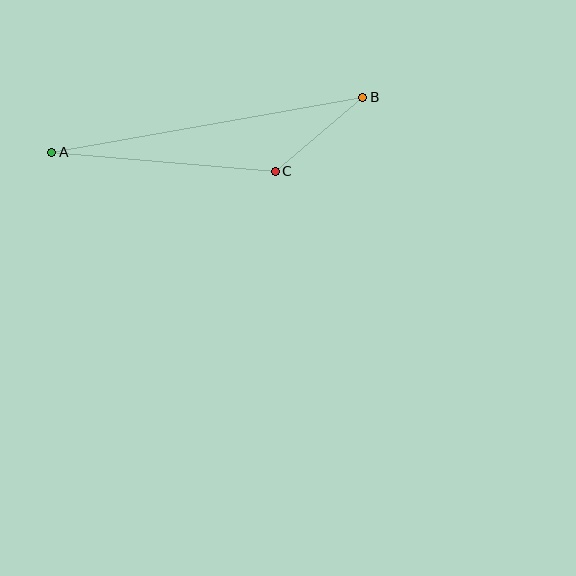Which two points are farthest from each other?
Points A and B are farthest from each other.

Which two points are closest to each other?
Points B and C are closest to each other.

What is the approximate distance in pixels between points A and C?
The distance between A and C is approximately 224 pixels.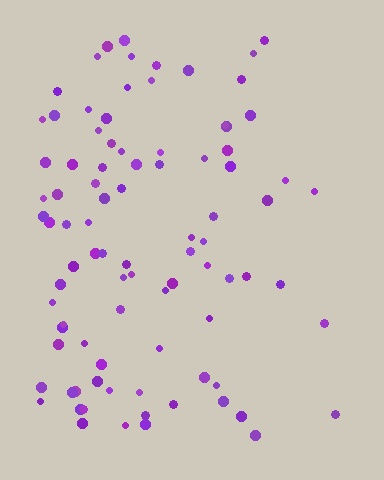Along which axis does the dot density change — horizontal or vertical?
Horizontal.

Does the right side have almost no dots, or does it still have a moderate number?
Still a moderate number, just noticeably fewer than the left.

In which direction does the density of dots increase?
From right to left, with the left side densest.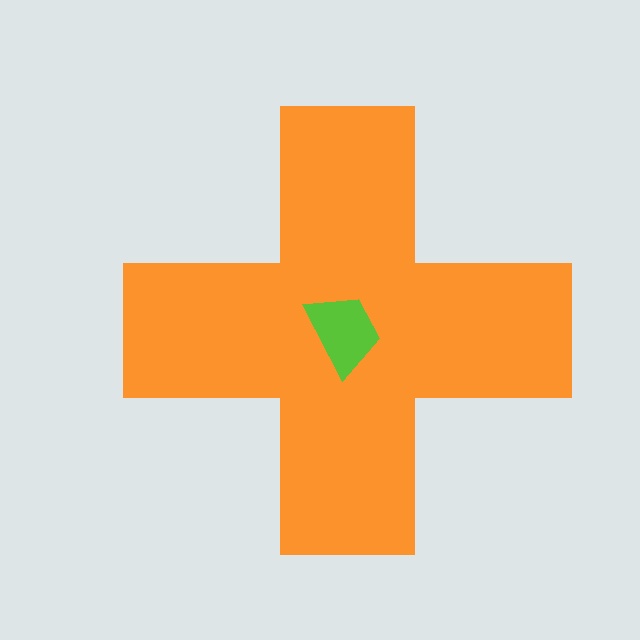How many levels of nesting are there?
2.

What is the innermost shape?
The lime trapezoid.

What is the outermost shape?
The orange cross.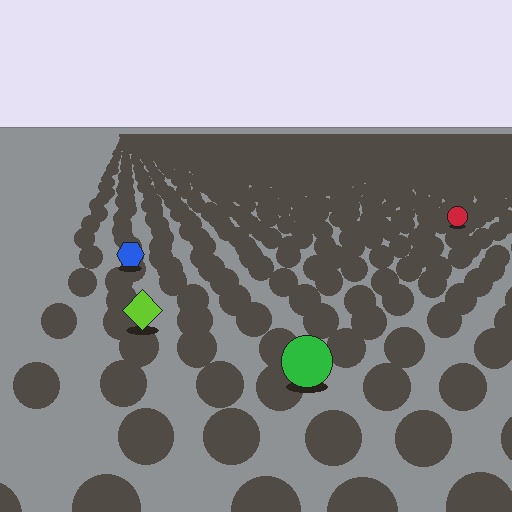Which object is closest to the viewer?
The green circle is closest. The texture marks near it are larger and more spread out.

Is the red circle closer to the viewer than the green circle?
No. The green circle is closer — you can tell from the texture gradient: the ground texture is coarser near it.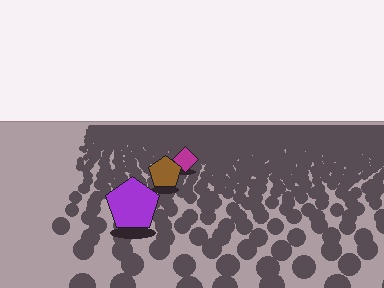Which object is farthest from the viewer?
The magenta diamond is farthest from the viewer. It appears smaller and the ground texture around it is denser.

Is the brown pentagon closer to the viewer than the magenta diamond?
Yes. The brown pentagon is closer — you can tell from the texture gradient: the ground texture is coarser near it.